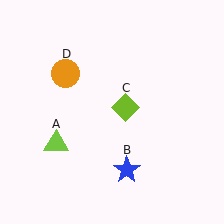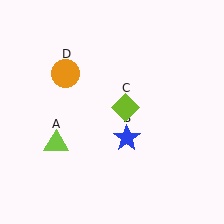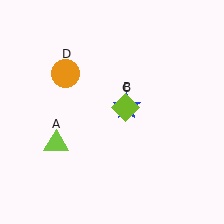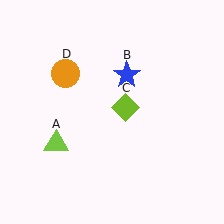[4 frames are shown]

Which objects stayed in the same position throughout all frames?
Lime triangle (object A) and lime diamond (object C) and orange circle (object D) remained stationary.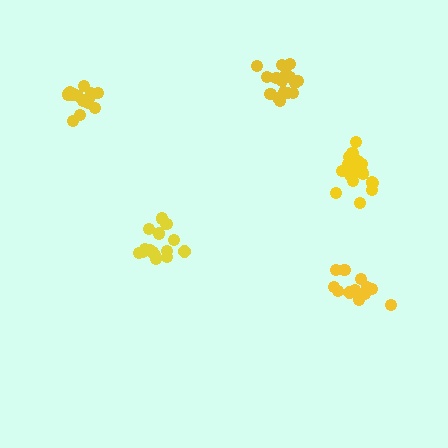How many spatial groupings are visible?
There are 5 spatial groupings.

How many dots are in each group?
Group 1: 16 dots, Group 2: 15 dots, Group 3: 15 dots, Group 4: 20 dots, Group 5: 16 dots (82 total).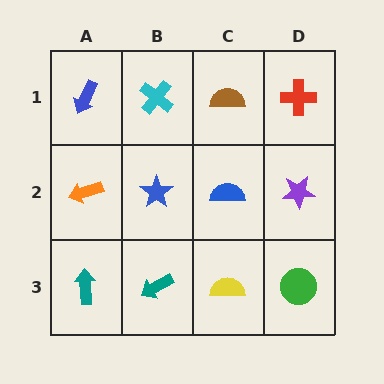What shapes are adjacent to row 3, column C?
A blue semicircle (row 2, column C), a teal arrow (row 3, column B), a green circle (row 3, column D).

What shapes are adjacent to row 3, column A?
An orange arrow (row 2, column A), a teal arrow (row 3, column B).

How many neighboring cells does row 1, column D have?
2.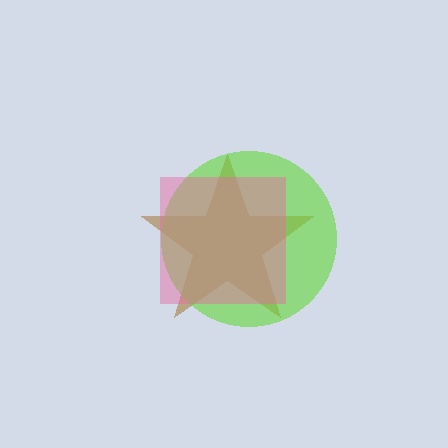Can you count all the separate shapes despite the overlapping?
Yes, there are 3 separate shapes.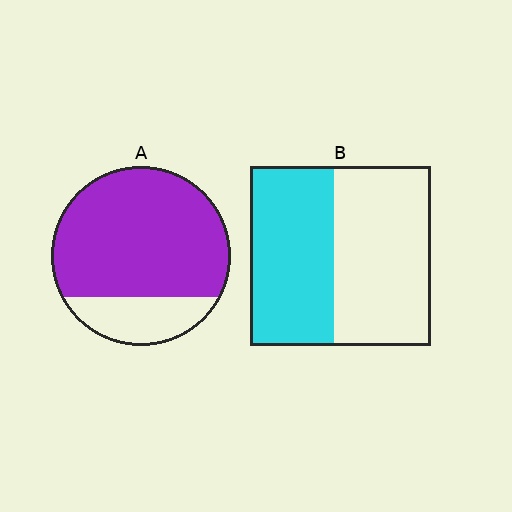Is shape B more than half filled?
Roughly half.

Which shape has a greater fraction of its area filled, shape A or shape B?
Shape A.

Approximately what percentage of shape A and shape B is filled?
A is approximately 80% and B is approximately 45%.